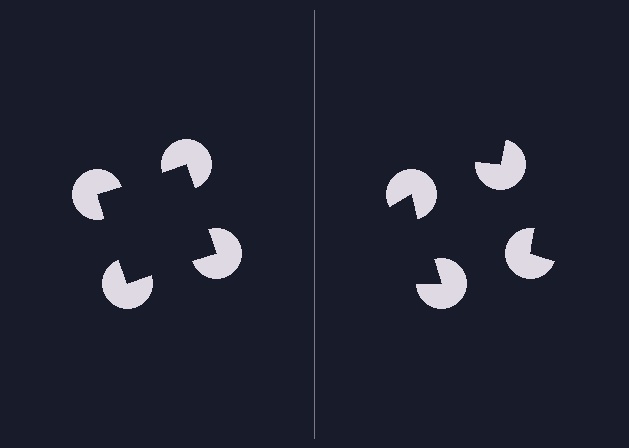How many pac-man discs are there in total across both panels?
8 — 4 on each side.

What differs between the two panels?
The pac-man discs are positioned identically on both sides; only the wedge orientations differ. On the left they align to a square; on the right they are misaligned.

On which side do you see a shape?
An illusory square appears on the left side. On the right side the wedge cuts are rotated, so no coherent shape forms.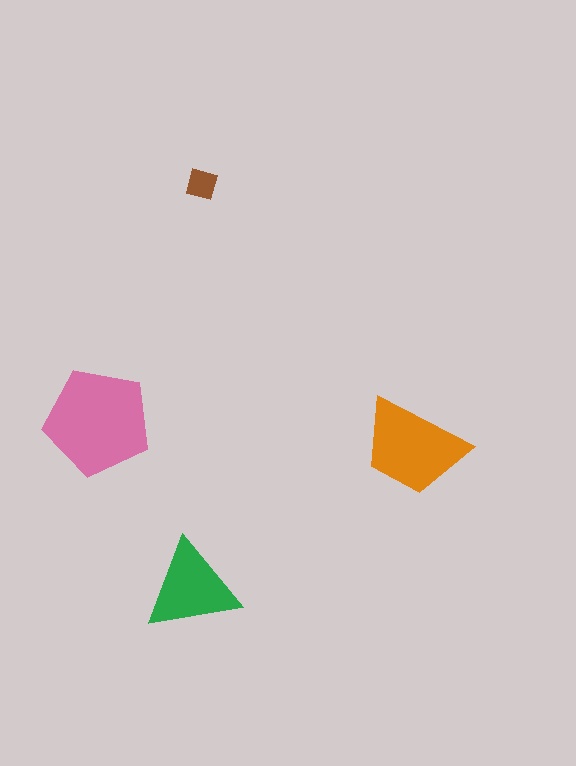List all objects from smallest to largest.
The brown square, the green triangle, the orange trapezoid, the pink pentagon.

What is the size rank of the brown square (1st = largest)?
4th.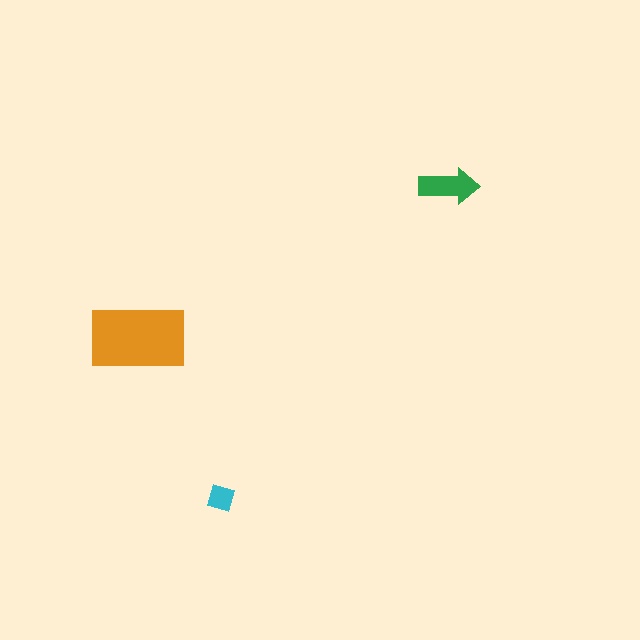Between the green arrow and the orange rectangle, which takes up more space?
The orange rectangle.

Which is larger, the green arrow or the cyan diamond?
The green arrow.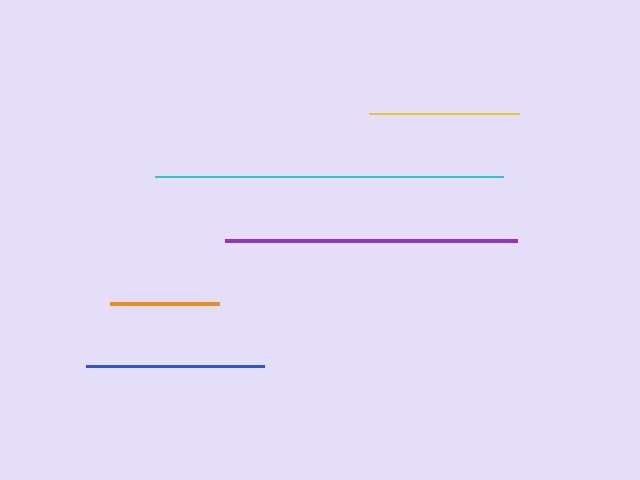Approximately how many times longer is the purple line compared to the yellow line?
The purple line is approximately 2.0 times the length of the yellow line.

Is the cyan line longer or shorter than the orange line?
The cyan line is longer than the orange line.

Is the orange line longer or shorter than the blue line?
The blue line is longer than the orange line.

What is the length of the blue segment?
The blue segment is approximately 178 pixels long.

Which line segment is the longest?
The cyan line is the longest at approximately 348 pixels.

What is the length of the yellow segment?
The yellow segment is approximately 150 pixels long.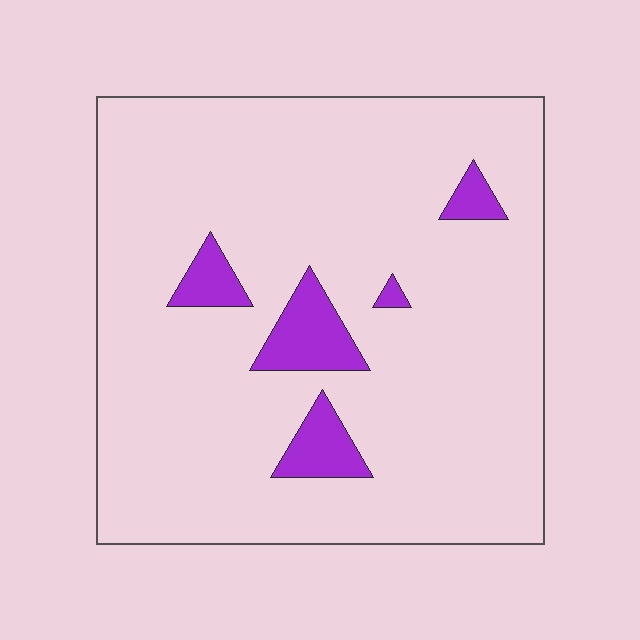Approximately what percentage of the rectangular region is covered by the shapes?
Approximately 10%.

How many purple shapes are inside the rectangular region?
5.